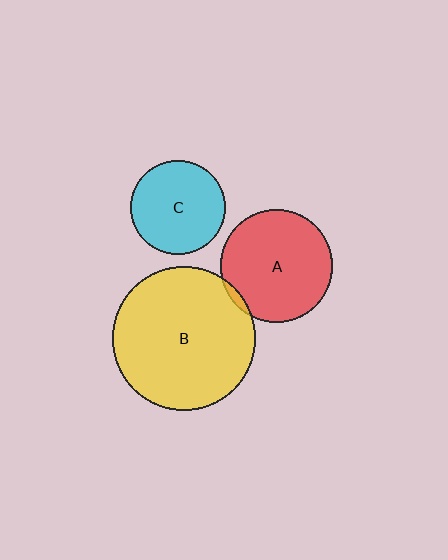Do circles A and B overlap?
Yes.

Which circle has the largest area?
Circle B (yellow).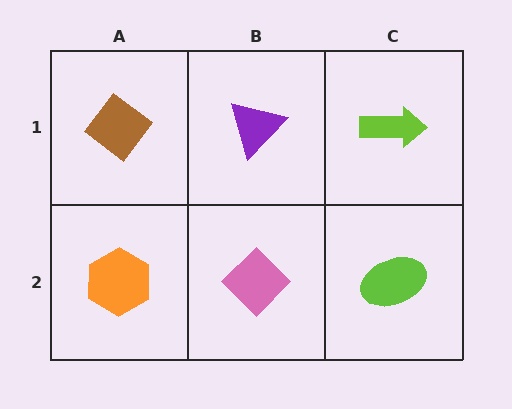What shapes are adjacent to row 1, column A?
An orange hexagon (row 2, column A), a purple triangle (row 1, column B).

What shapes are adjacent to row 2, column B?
A purple triangle (row 1, column B), an orange hexagon (row 2, column A), a lime ellipse (row 2, column C).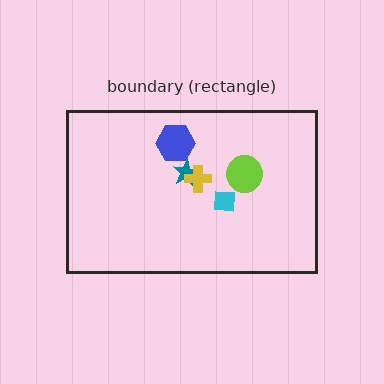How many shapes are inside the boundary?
5 inside, 0 outside.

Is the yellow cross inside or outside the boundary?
Inside.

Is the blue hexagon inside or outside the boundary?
Inside.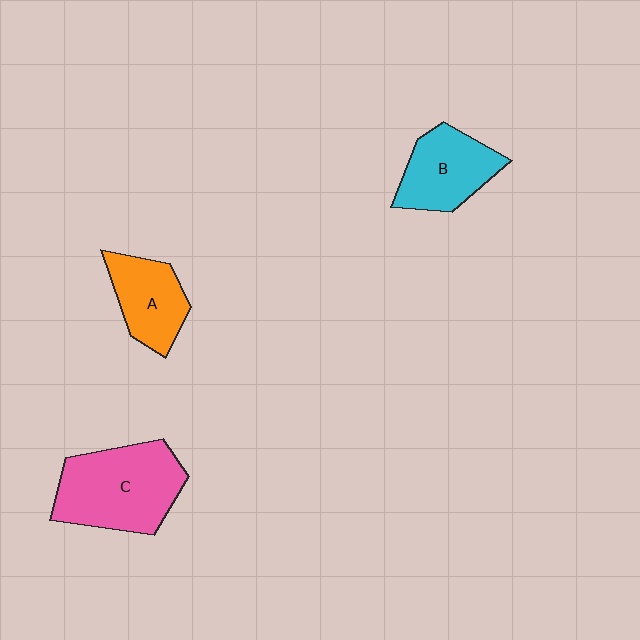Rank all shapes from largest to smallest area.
From largest to smallest: C (pink), B (cyan), A (orange).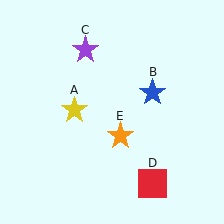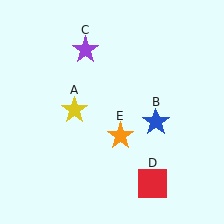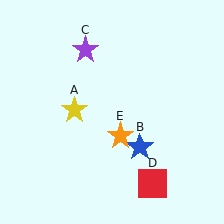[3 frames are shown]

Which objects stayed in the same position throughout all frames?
Yellow star (object A) and purple star (object C) and red square (object D) and orange star (object E) remained stationary.